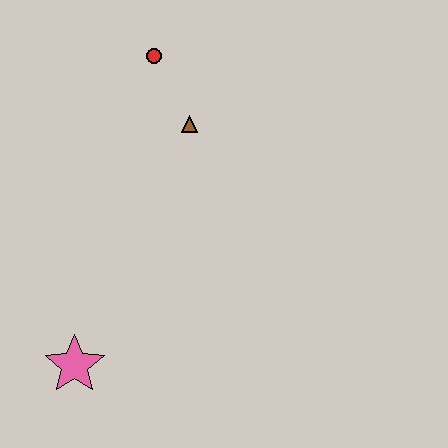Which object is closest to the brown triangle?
The red circle is closest to the brown triangle.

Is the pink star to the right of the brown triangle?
No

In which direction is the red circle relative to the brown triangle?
The red circle is above the brown triangle.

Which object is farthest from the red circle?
The pink star is farthest from the red circle.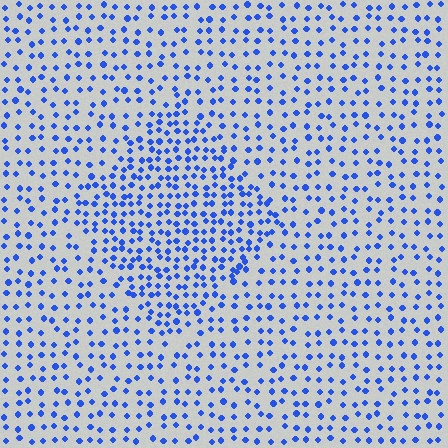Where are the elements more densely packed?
The elements are more densely packed inside the diamond boundary.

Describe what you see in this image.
The image contains small blue elements arranged at two different densities. A diamond-shaped region is visible where the elements are more densely packed than the surrounding area.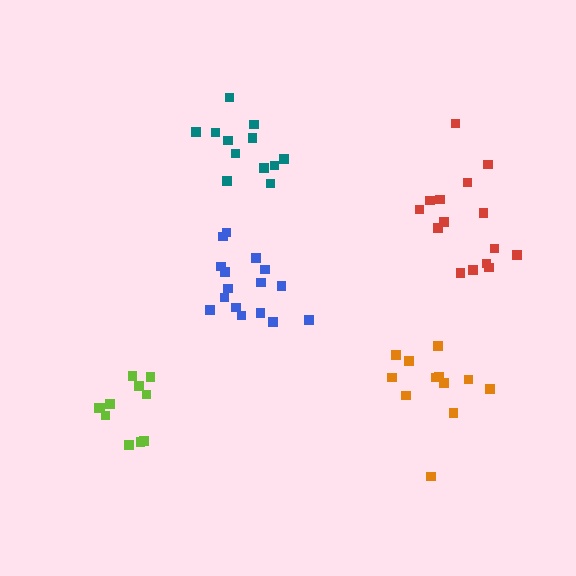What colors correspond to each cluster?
The clusters are colored: teal, orange, red, blue, lime.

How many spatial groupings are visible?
There are 5 spatial groupings.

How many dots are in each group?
Group 1: 12 dots, Group 2: 12 dots, Group 3: 15 dots, Group 4: 16 dots, Group 5: 11 dots (66 total).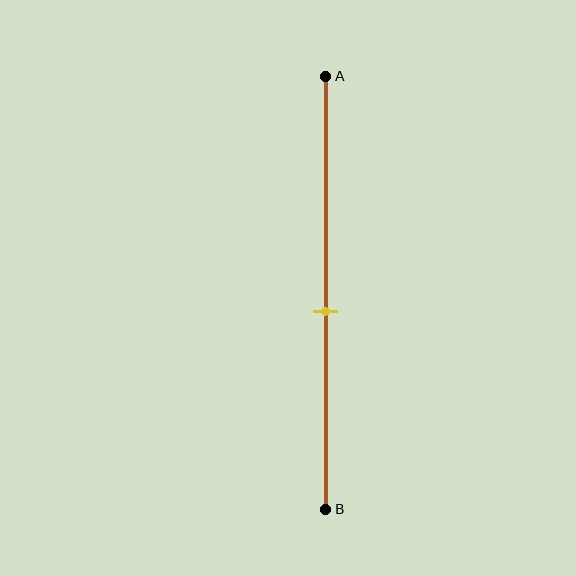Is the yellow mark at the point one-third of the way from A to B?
No, the mark is at about 55% from A, not at the 33% one-third point.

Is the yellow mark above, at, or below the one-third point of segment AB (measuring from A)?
The yellow mark is below the one-third point of segment AB.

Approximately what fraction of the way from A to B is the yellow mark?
The yellow mark is approximately 55% of the way from A to B.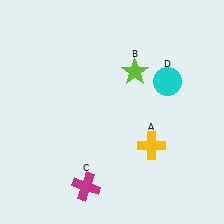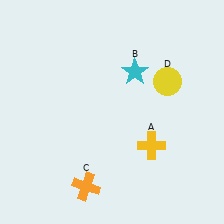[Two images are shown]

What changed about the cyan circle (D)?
In Image 1, D is cyan. In Image 2, it changed to yellow.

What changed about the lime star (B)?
In Image 1, B is lime. In Image 2, it changed to cyan.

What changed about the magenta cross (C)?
In Image 1, C is magenta. In Image 2, it changed to orange.